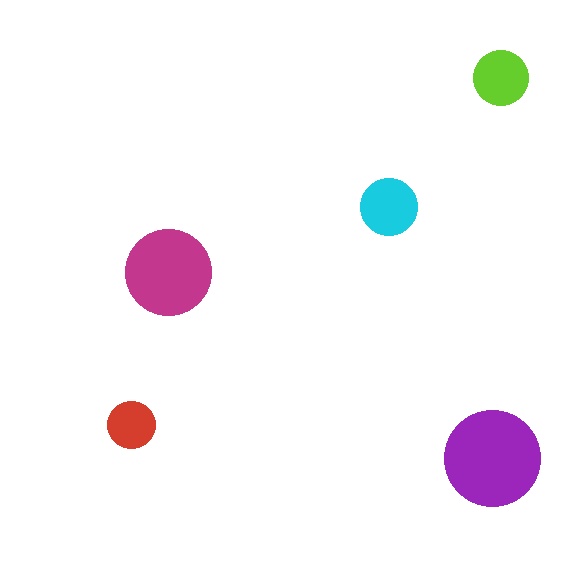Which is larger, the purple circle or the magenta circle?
The purple one.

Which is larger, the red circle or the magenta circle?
The magenta one.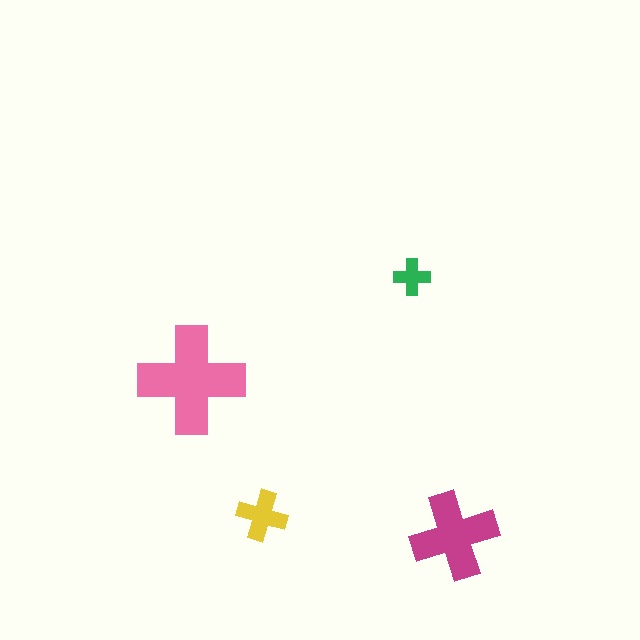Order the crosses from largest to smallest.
the pink one, the magenta one, the yellow one, the green one.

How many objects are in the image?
There are 4 objects in the image.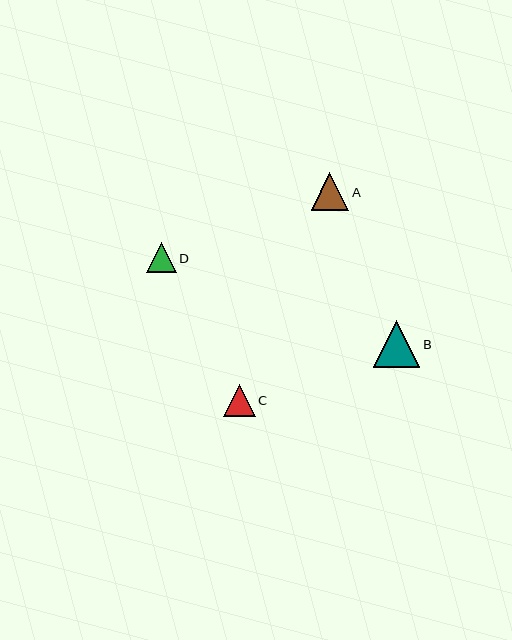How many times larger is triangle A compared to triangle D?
Triangle A is approximately 1.3 times the size of triangle D.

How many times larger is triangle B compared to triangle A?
Triangle B is approximately 1.2 times the size of triangle A.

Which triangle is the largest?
Triangle B is the largest with a size of approximately 46 pixels.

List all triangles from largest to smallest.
From largest to smallest: B, A, C, D.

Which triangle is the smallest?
Triangle D is the smallest with a size of approximately 30 pixels.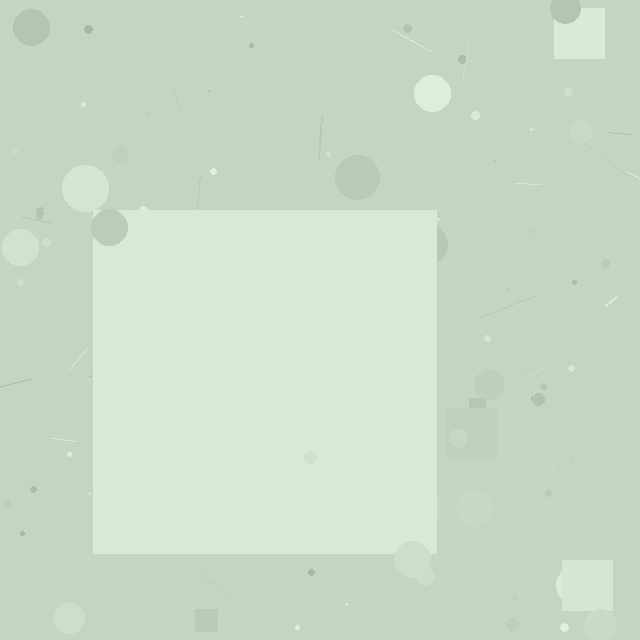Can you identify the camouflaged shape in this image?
The camouflaged shape is a square.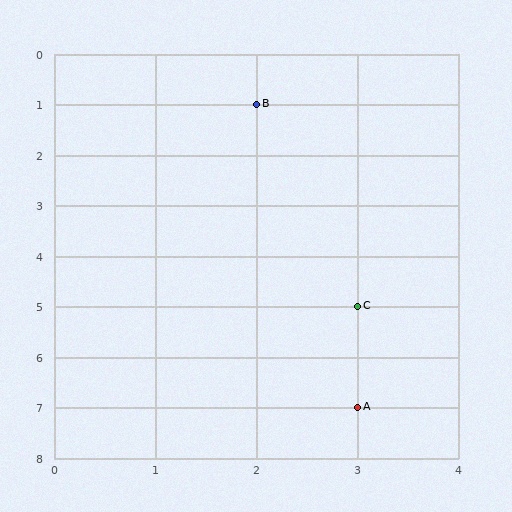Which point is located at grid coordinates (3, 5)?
Point C is at (3, 5).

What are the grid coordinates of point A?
Point A is at grid coordinates (3, 7).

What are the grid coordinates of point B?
Point B is at grid coordinates (2, 1).